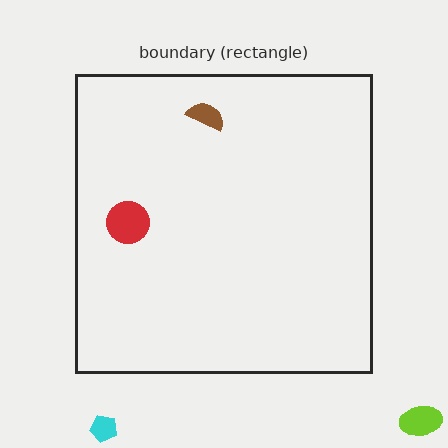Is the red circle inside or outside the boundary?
Inside.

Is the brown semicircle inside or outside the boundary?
Inside.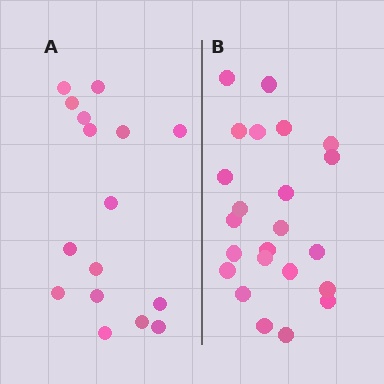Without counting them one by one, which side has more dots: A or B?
Region B (the right region) has more dots.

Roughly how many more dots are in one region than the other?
Region B has roughly 8 or so more dots than region A.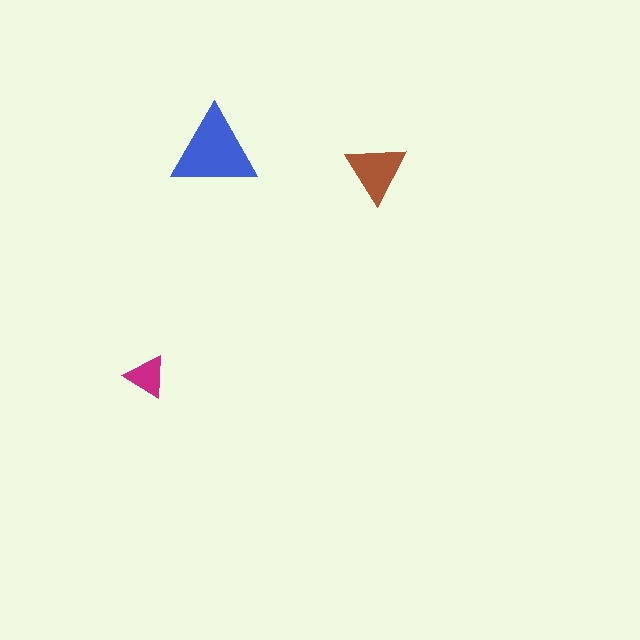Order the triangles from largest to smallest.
the blue one, the brown one, the magenta one.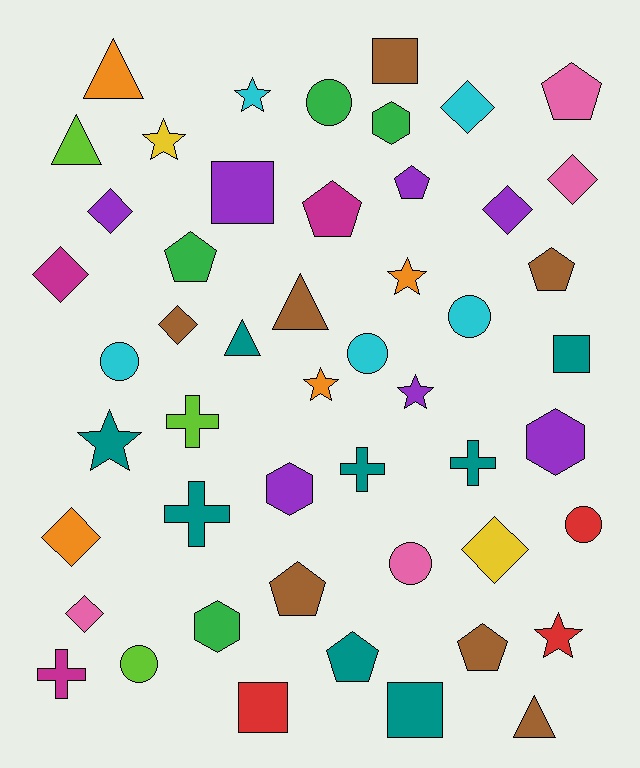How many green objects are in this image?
There are 4 green objects.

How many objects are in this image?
There are 50 objects.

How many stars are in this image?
There are 7 stars.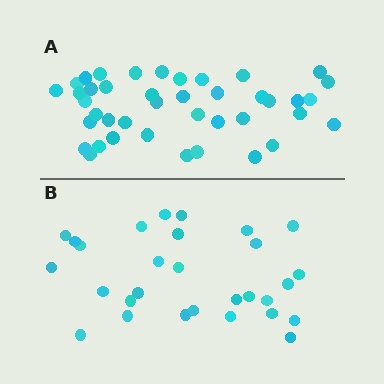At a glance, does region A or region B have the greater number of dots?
Region A (the top region) has more dots.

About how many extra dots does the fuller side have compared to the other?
Region A has roughly 12 or so more dots than region B.